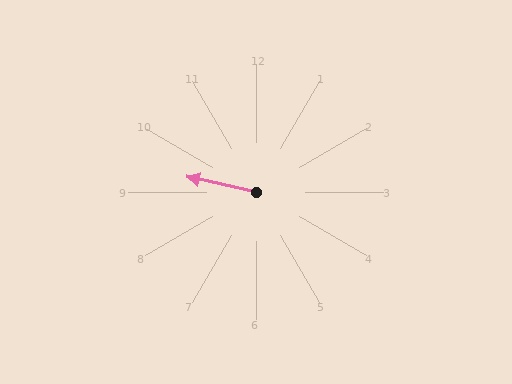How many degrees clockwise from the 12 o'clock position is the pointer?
Approximately 283 degrees.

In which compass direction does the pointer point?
West.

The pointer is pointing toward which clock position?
Roughly 9 o'clock.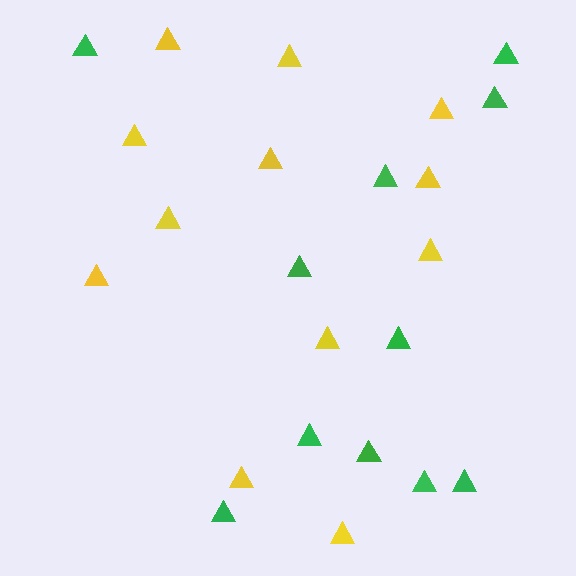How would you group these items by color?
There are 2 groups: one group of yellow triangles (12) and one group of green triangles (11).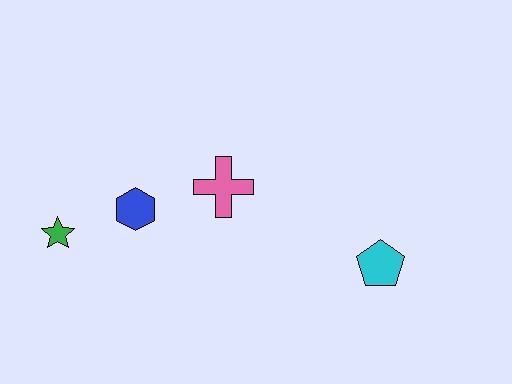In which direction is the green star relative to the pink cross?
The green star is to the left of the pink cross.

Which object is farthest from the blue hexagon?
The cyan pentagon is farthest from the blue hexagon.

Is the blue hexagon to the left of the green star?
No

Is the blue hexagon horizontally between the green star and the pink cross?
Yes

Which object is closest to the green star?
The blue hexagon is closest to the green star.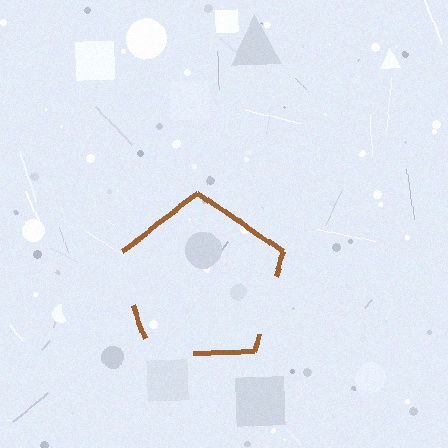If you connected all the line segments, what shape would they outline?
They would outline a pentagon.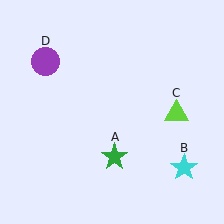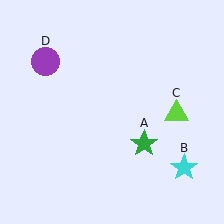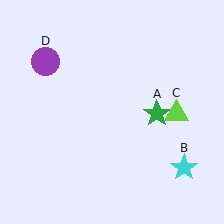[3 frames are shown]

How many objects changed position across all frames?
1 object changed position: green star (object A).